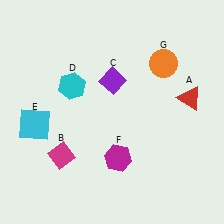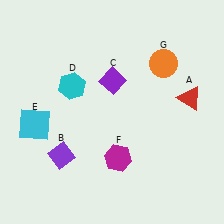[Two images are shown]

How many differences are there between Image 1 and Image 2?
There is 1 difference between the two images.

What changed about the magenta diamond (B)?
In Image 1, B is magenta. In Image 2, it changed to purple.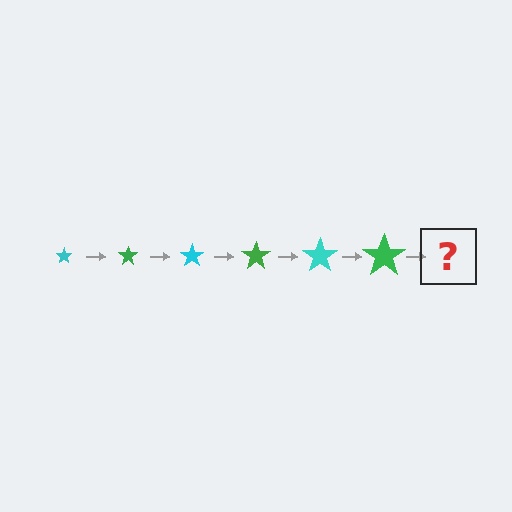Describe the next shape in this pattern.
It should be a cyan star, larger than the previous one.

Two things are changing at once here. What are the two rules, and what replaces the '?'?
The two rules are that the star grows larger each step and the color cycles through cyan and green. The '?' should be a cyan star, larger than the previous one.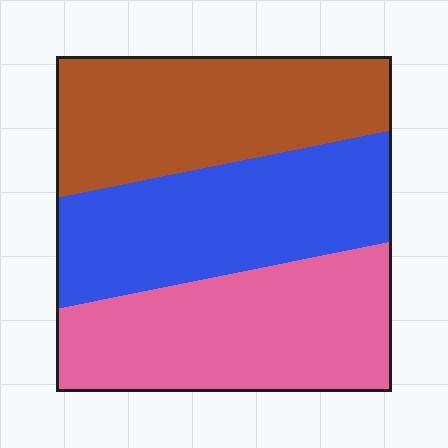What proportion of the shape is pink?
Pink takes up between a quarter and a half of the shape.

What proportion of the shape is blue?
Blue covers 33% of the shape.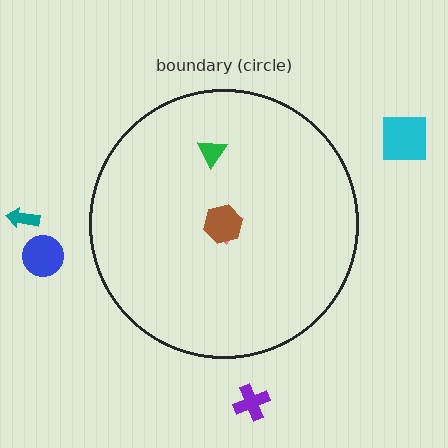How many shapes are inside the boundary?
3 inside, 4 outside.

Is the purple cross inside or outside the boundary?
Outside.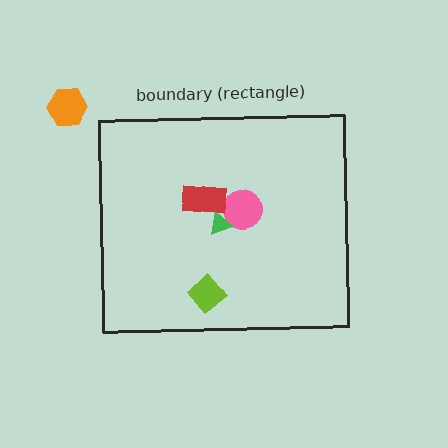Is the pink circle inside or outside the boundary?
Inside.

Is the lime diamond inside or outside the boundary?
Inside.